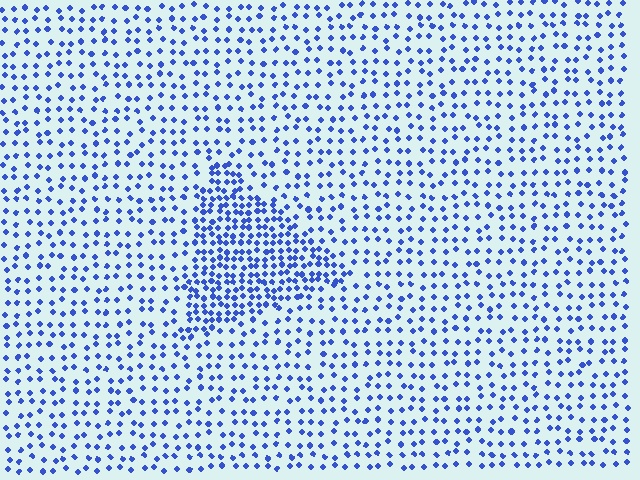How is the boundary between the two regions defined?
The boundary is defined by a change in element density (approximately 2.1x ratio). All elements are the same color, size, and shape.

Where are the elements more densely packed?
The elements are more densely packed inside the triangle boundary.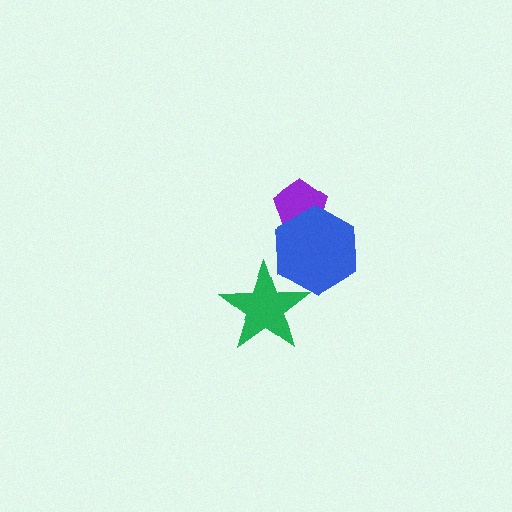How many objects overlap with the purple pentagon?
1 object overlaps with the purple pentagon.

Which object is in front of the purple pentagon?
The blue hexagon is in front of the purple pentagon.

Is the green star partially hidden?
No, no other shape covers it.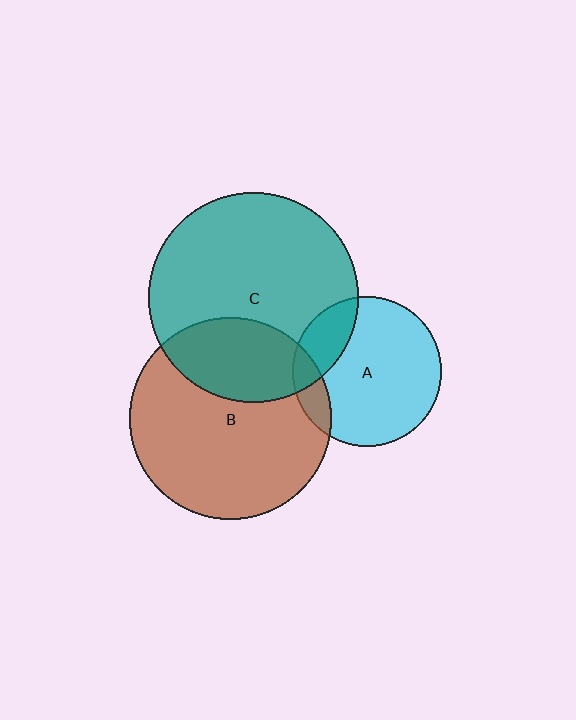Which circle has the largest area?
Circle C (teal).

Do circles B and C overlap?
Yes.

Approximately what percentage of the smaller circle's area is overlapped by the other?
Approximately 30%.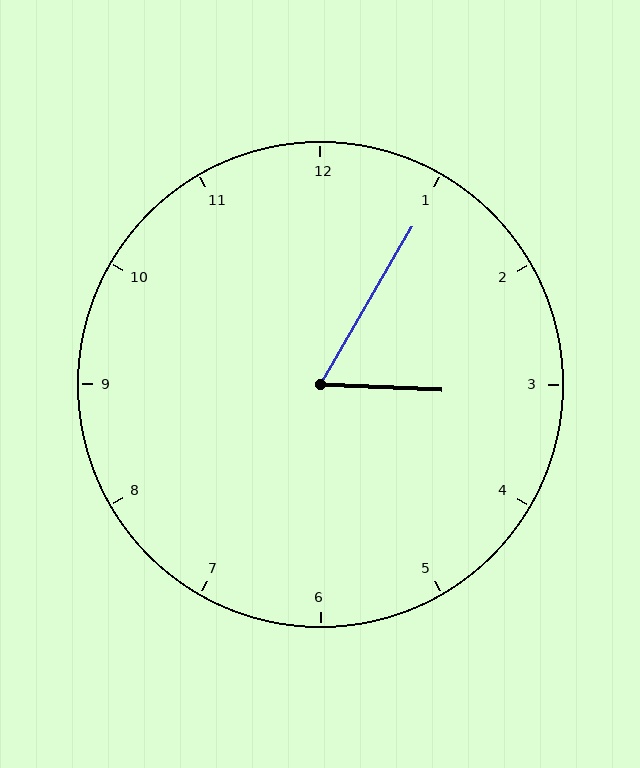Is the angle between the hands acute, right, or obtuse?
It is acute.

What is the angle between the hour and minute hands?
Approximately 62 degrees.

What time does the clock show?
3:05.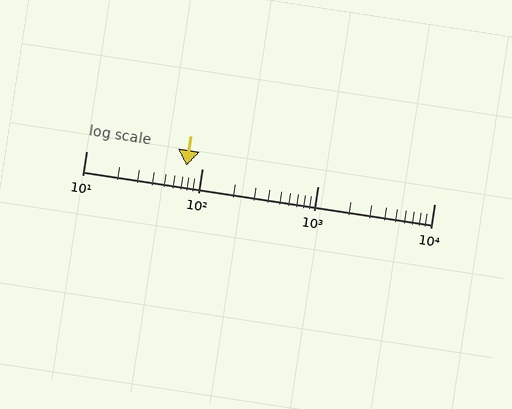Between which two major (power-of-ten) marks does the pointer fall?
The pointer is between 10 and 100.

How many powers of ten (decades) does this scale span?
The scale spans 3 decades, from 10 to 10000.